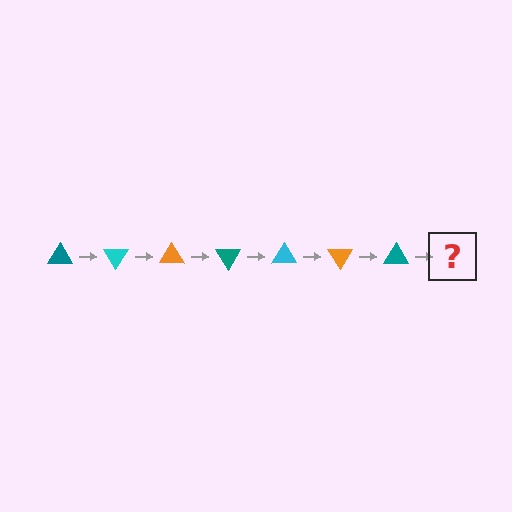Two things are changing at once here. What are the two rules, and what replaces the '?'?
The two rules are that it rotates 60 degrees each step and the color cycles through teal, cyan, and orange. The '?' should be a cyan triangle, rotated 420 degrees from the start.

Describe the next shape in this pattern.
It should be a cyan triangle, rotated 420 degrees from the start.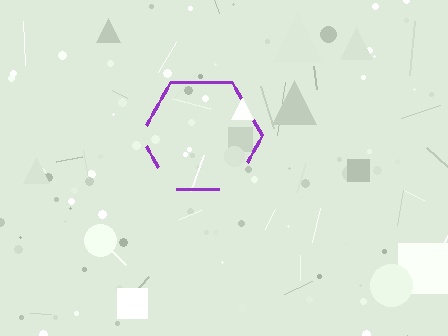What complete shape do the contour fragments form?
The contour fragments form a hexagon.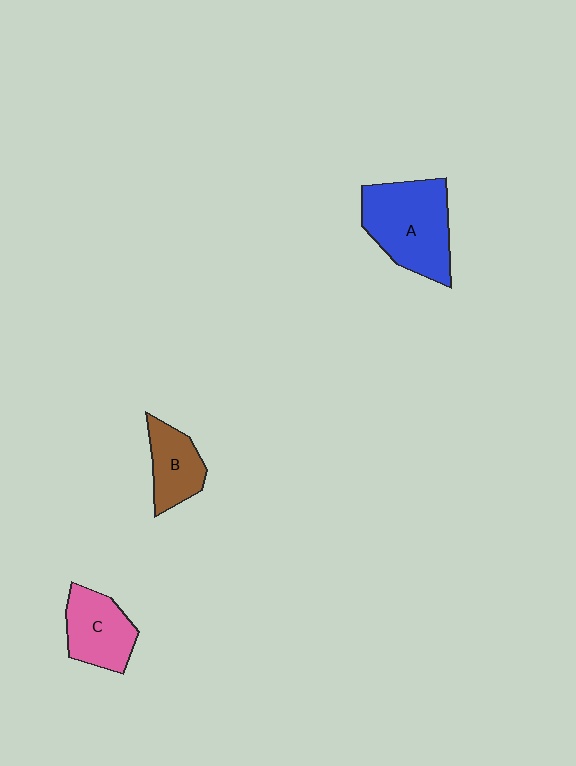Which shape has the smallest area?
Shape B (brown).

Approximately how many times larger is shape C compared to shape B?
Approximately 1.2 times.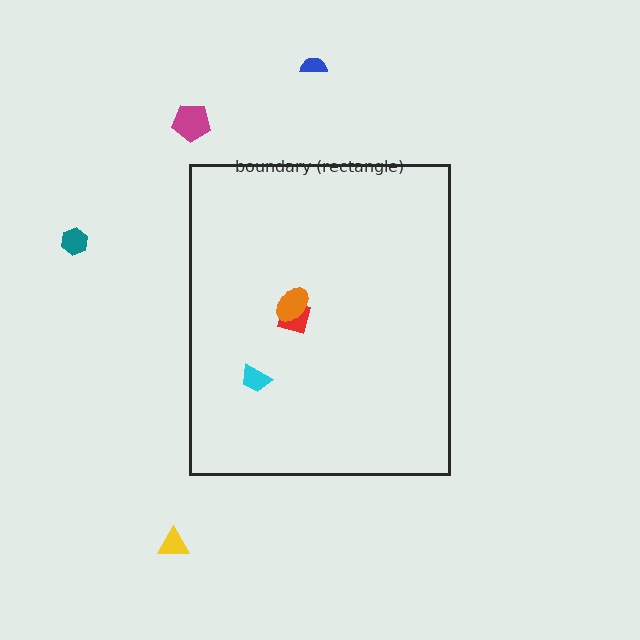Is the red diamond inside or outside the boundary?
Inside.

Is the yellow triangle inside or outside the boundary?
Outside.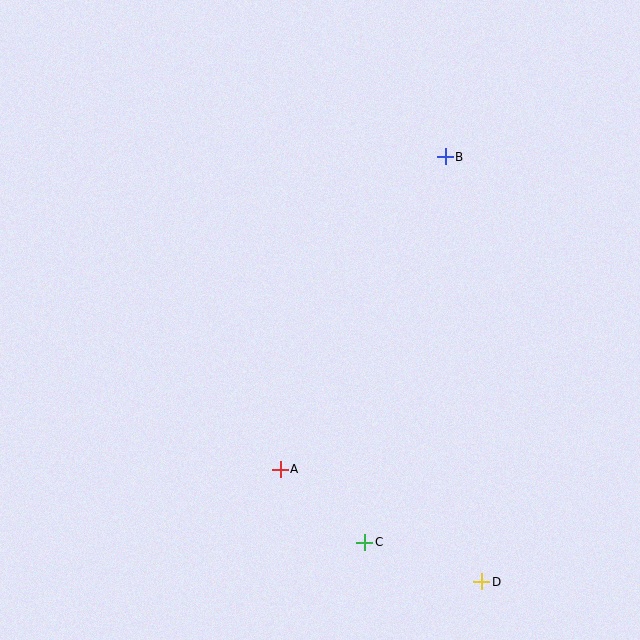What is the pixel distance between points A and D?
The distance between A and D is 231 pixels.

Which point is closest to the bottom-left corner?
Point A is closest to the bottom-left corner.